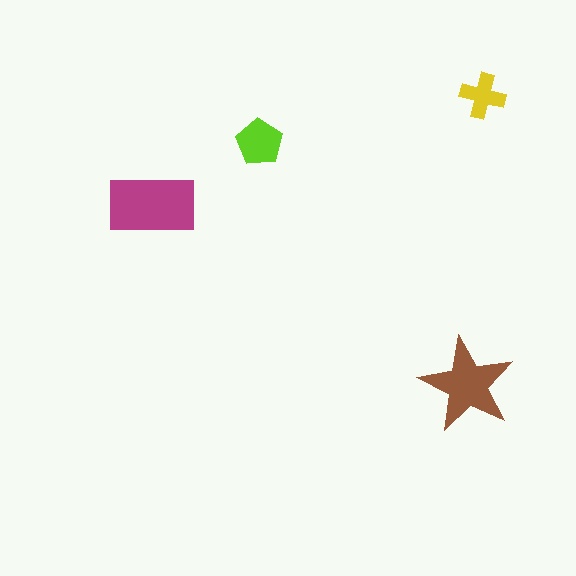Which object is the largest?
The magenta rectangle.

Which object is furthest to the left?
The magenta rectangle is leftmost.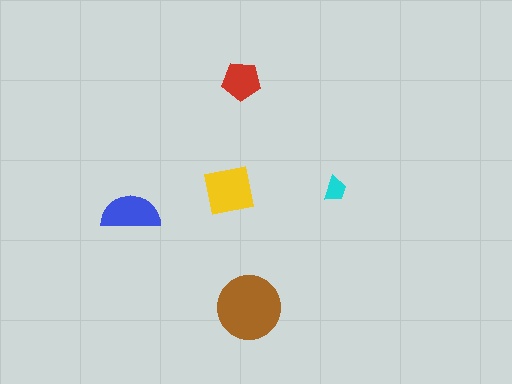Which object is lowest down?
The brown circle is bottommost.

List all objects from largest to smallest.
The brown circle, the yellow square, the blue semicircle, the red pentagon, the cyan trapezoid.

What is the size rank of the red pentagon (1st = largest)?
4th.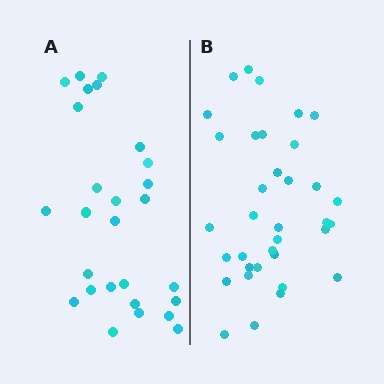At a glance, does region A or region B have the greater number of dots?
Region B (the right region) has more dots.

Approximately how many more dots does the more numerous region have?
Region B has roughly 8 or so more dots than region A.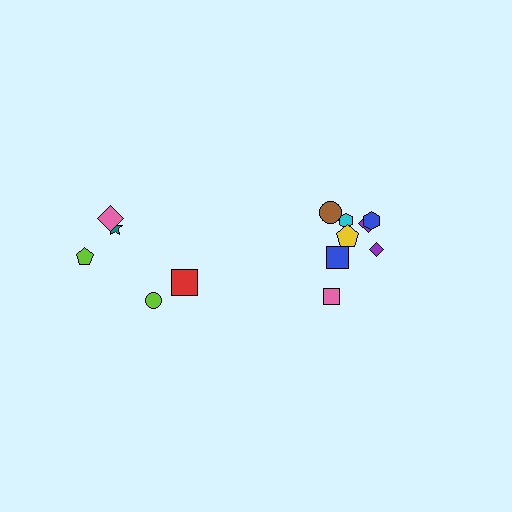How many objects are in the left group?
There are 5 objects.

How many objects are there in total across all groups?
There are 13 objects.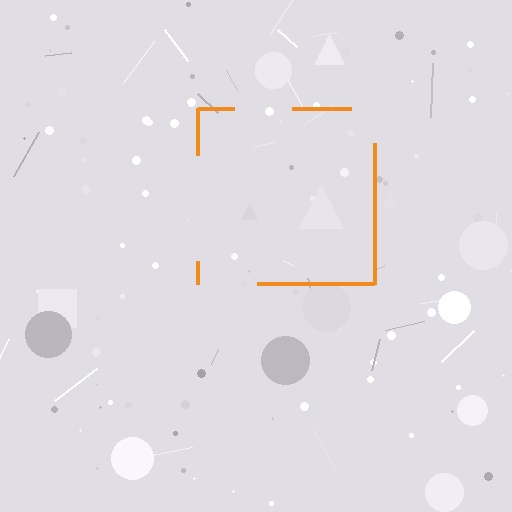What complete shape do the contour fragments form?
The contour fragments form a square.